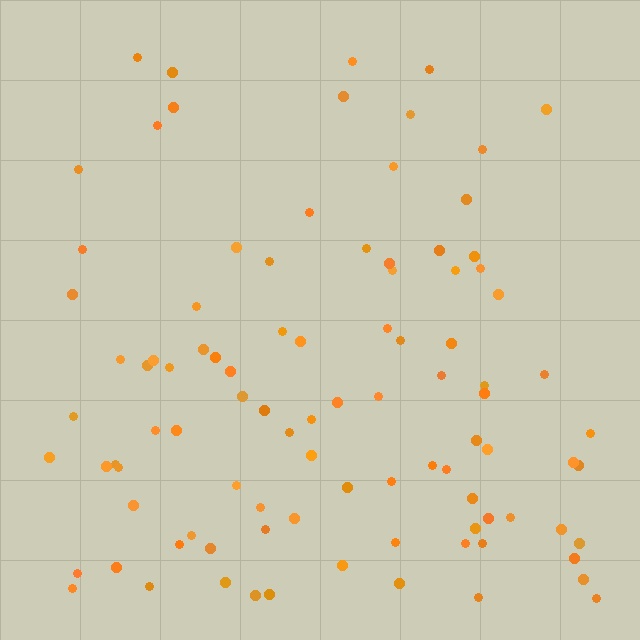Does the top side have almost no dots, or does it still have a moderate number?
Still a moderate number, just noticeably fewer than the bottom.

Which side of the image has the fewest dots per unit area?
The top.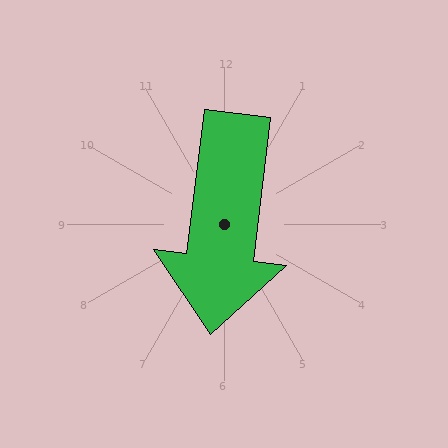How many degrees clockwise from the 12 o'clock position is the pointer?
Approximately 187 degrees.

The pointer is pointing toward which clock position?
Roughly 6 o'clock.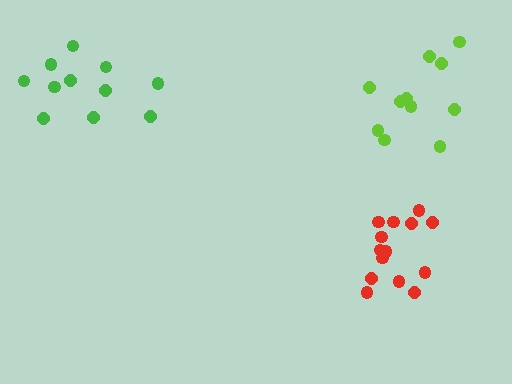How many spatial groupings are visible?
There are 3 spatial groupings.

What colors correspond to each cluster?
The clusters are colored: green, lime, red.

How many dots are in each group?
Group 1: 11 dots, Group 2: 11 dots, Group 3: 14 dots (36 total).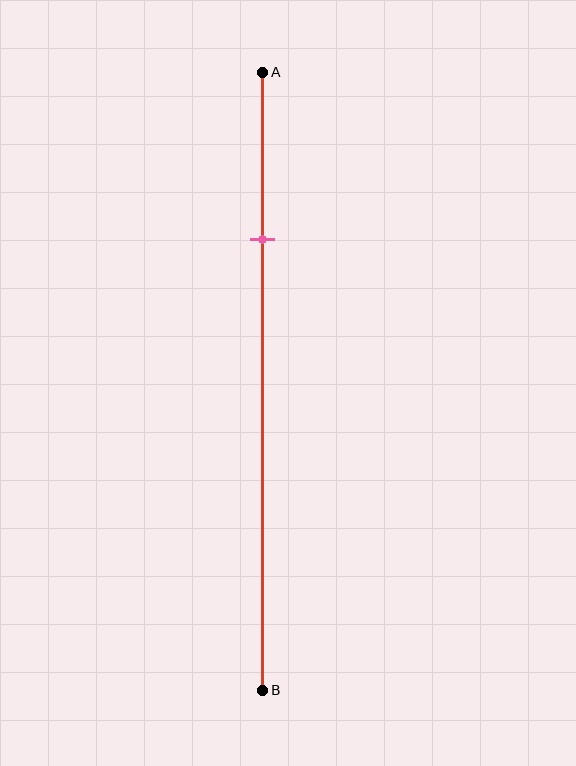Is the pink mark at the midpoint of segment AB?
No, the mark is at about 25% from A, not at the 50% midpoint.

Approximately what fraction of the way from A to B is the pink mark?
The pink mark is approximately 25% of the way from A to B.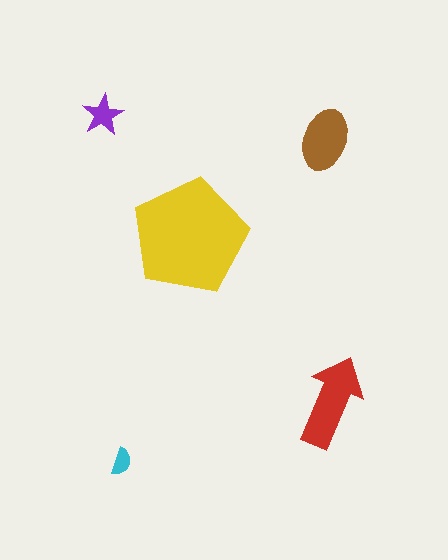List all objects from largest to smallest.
The yellow pentagon, the red arrow, the brown ellipse, the purple star, the cyan semicircle.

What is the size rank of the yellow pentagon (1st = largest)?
1st.